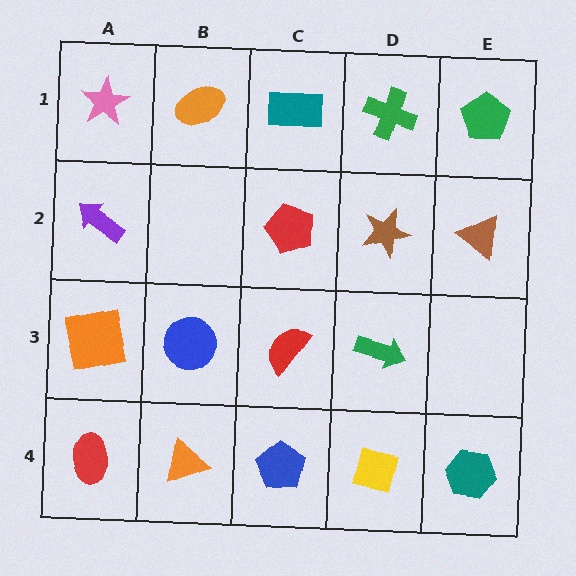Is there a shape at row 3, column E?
No, that cell is empty.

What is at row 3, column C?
A red semicircle.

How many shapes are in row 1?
5 shapes.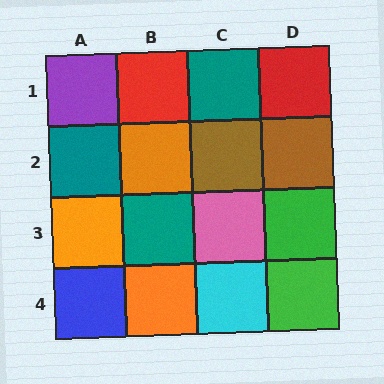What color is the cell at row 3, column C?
Pink.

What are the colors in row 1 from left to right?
Purple, red, teal, red.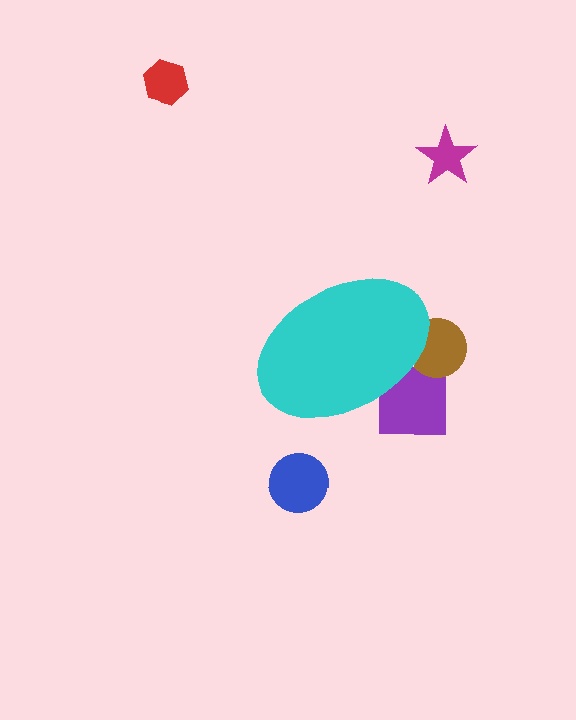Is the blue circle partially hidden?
No, the blue circle is fully visible.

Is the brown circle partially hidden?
Yes, the brown circle is partially hidden behind the cyan ellipse.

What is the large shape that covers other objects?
A cyan ellipse.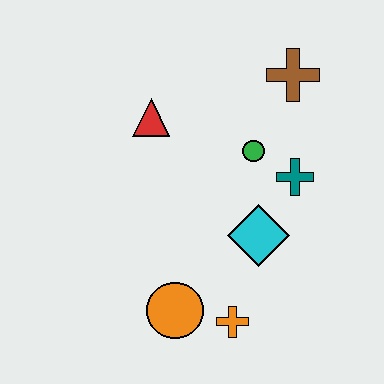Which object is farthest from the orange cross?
The brown cross is farthest from the orange cross.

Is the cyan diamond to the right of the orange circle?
Yes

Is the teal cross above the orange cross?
Yes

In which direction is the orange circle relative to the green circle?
The orange circle is below the green circle.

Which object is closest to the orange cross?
The orange circle is closest to the orange cross.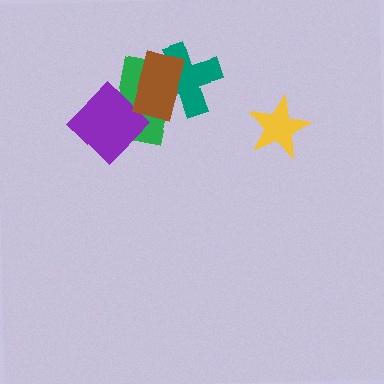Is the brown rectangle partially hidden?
No, no other shape covers it.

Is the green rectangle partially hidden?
Yes, it is partially covered by another shape.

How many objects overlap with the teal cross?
2 objects overlap with the teal cross.